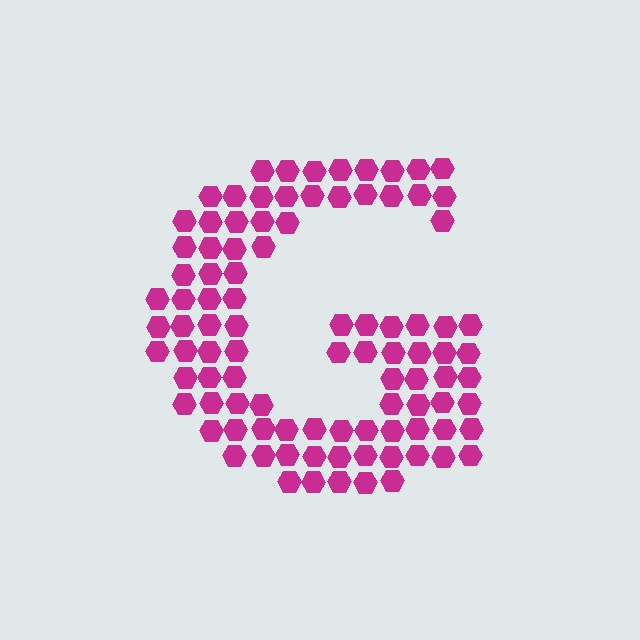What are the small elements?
The small elements are hexagons.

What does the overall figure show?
The overall figure shows the letter G.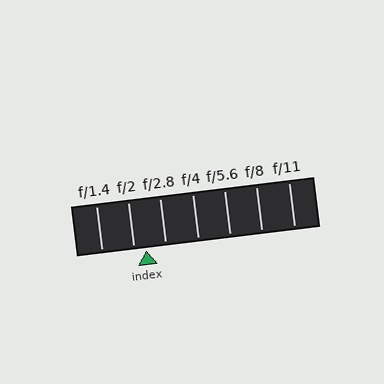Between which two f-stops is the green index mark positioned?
The index mark is between f/2 and f/2.8.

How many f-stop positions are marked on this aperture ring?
There are 7 f-stop positions marked.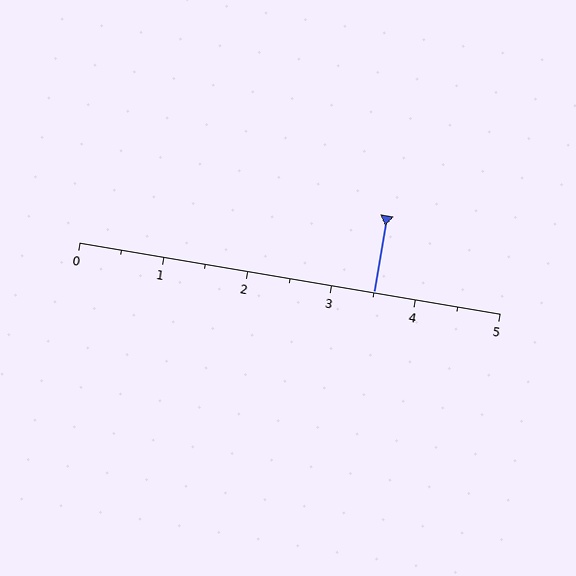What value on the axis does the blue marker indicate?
The marker indicates approximately 3.5.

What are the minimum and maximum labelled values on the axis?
The axis runs from 0 to 5.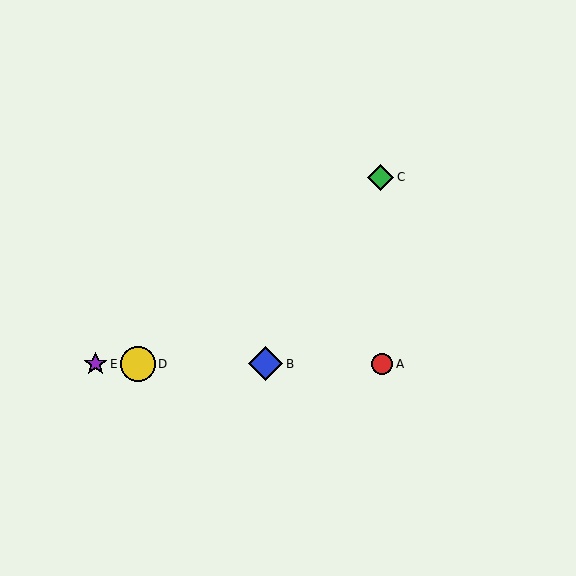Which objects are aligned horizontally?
Objects A, B, D, E are aligned horizontally.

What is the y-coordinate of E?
Object E is at y≈364.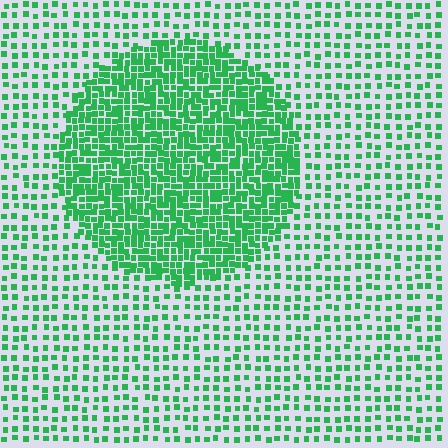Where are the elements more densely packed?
The elements are more densely packed inside the circle boundary.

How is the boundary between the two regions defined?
The boundary is defined by a change in element density (approximately 2.4x ratio). All elements are the same color, size, and shape.